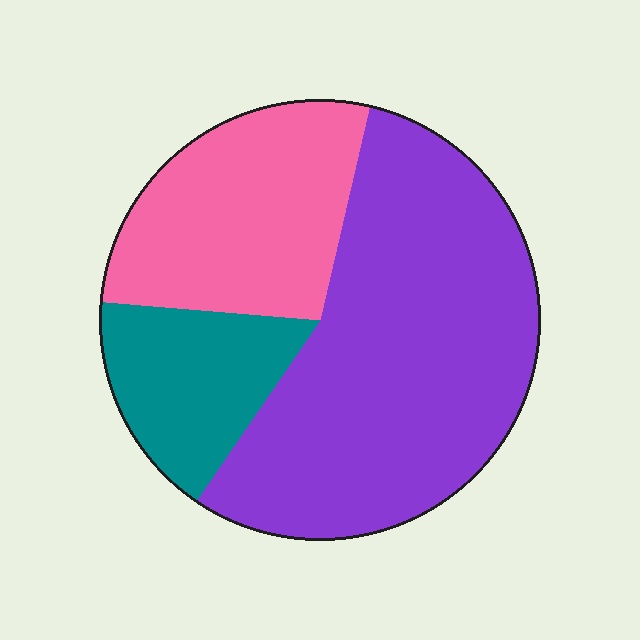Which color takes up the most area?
Purple, at roughly 55%.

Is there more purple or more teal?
Purple.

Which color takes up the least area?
Teal, at roughly 15%.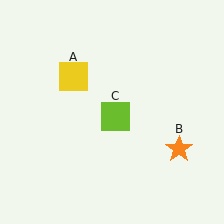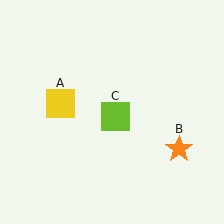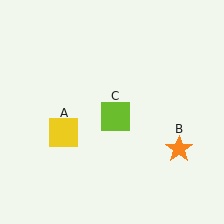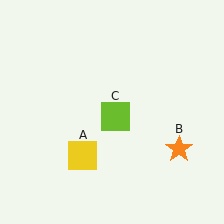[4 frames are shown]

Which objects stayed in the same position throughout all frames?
Orange star (object B) and lime square (object C) remained stationary.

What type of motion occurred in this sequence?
The yellow square (object A) rotated counterclockwise around the center of the scene.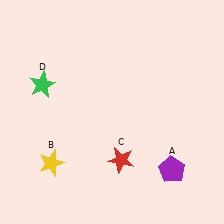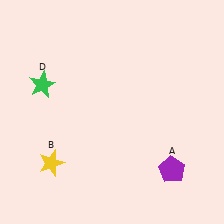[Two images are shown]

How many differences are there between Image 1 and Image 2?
There is 1 difference between the two images.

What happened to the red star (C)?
The red star (C) was removed in Image 2. It was in the bottom-right area of Image 1.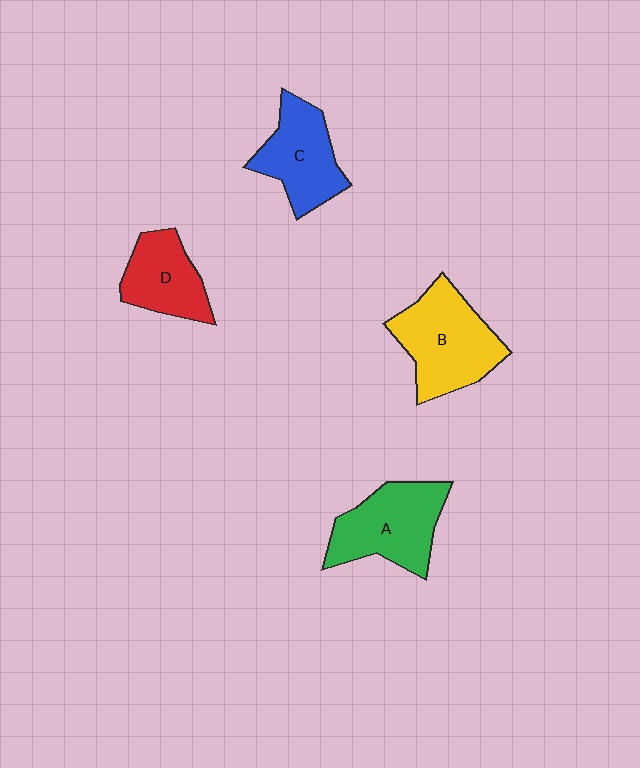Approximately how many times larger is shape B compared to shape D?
Approximately 1.5 times.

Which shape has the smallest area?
Shape D (red).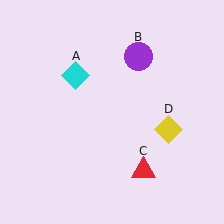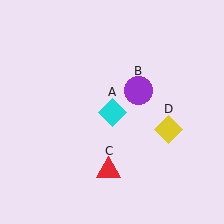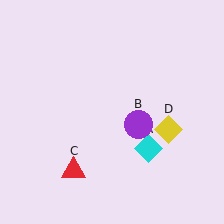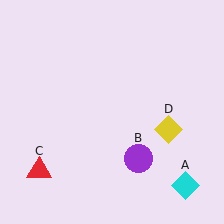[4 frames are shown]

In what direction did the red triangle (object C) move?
The red triangle (object C) moved left.